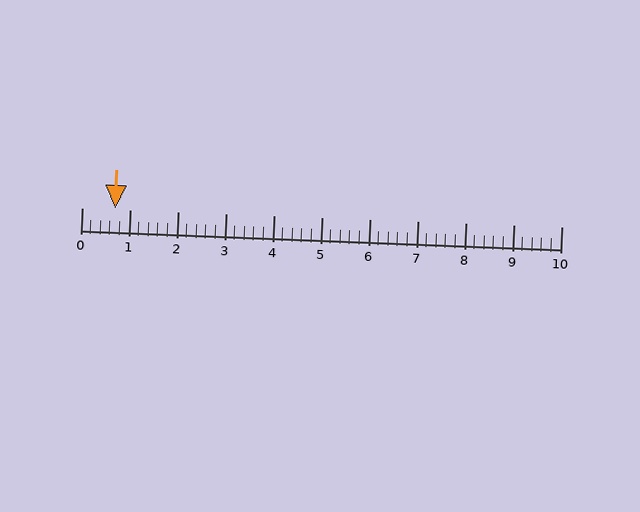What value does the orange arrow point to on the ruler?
The orange arrow points to approximately 0.7.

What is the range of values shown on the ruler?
The ruler shows values from 0 to 10.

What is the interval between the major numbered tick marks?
The major tick marks are spaced 1 units apart.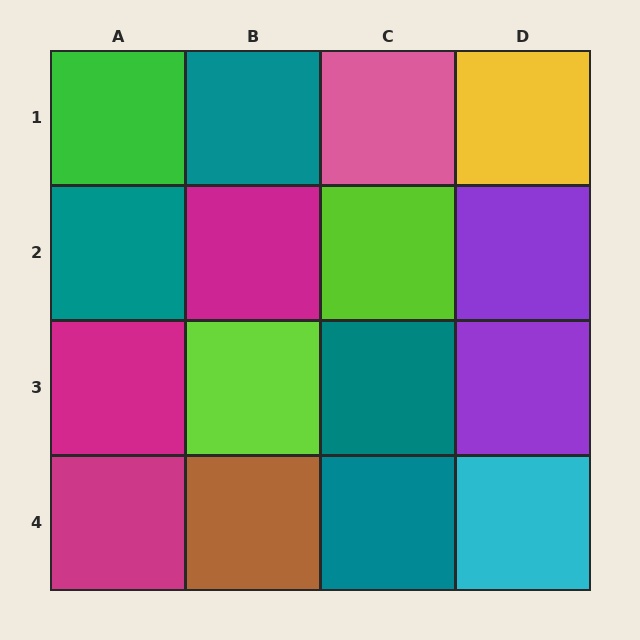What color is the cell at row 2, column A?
Teal.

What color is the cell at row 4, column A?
Magenta.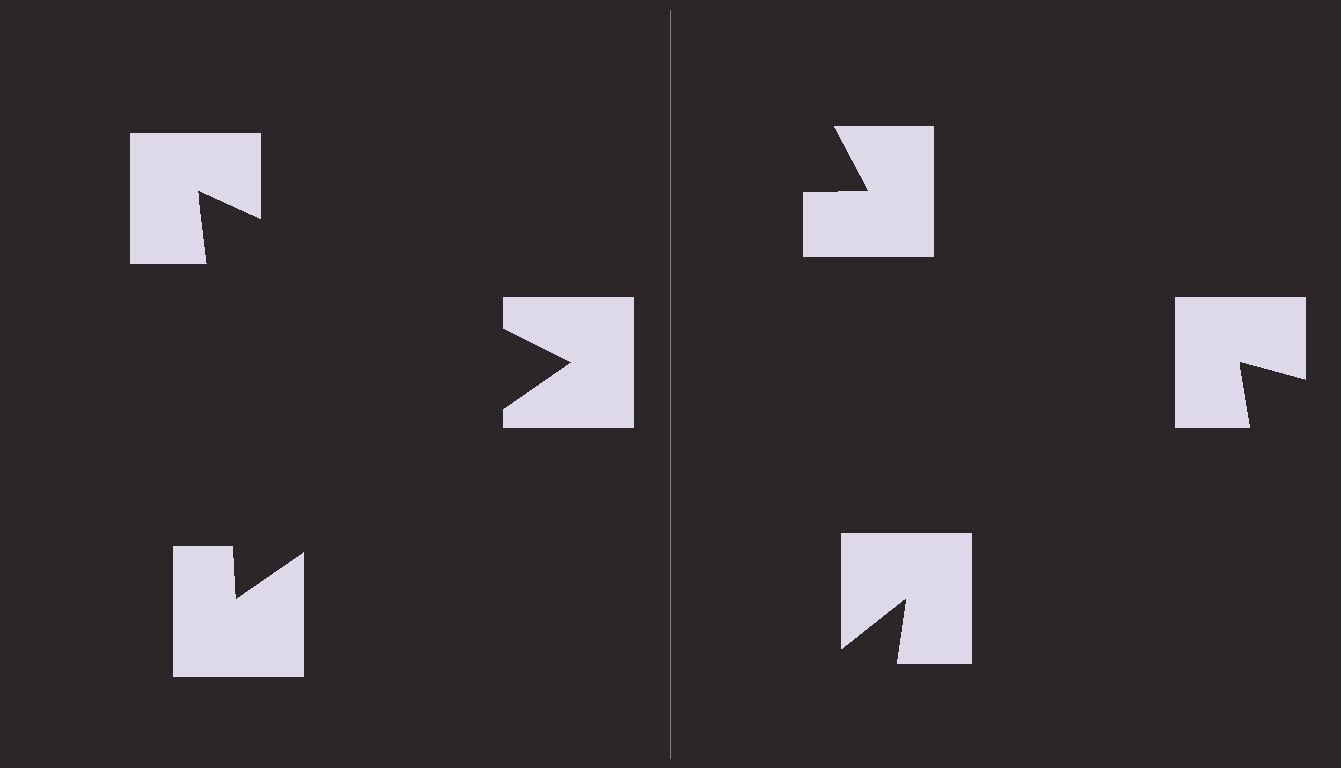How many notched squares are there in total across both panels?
6 — 3 on each side.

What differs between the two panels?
The notched squares are positioned identically on both sides; only the wedge orientations differ. On the left they align to a triangle; on the right they are misaligned.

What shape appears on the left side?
An illusory triangle.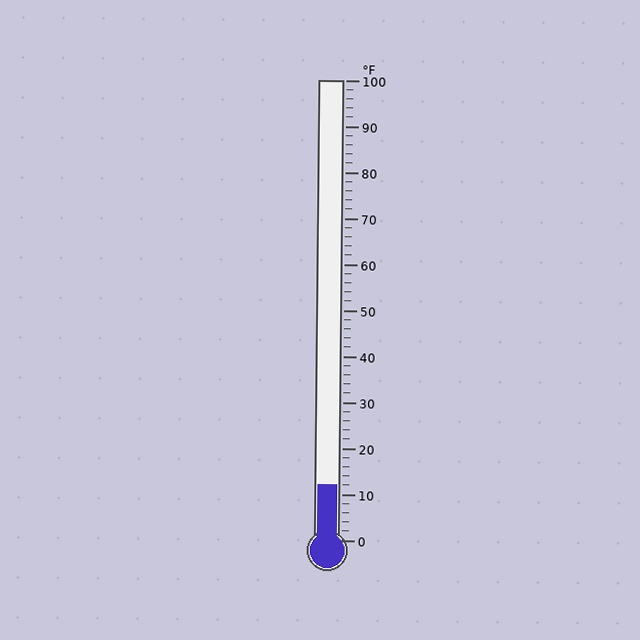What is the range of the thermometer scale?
The thermometer scale ranges from 0°F to 100°F.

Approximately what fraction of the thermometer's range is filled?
The thermometer is filled to approximately 10% of its range.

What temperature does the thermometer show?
The thermometer shows approximately 12°F.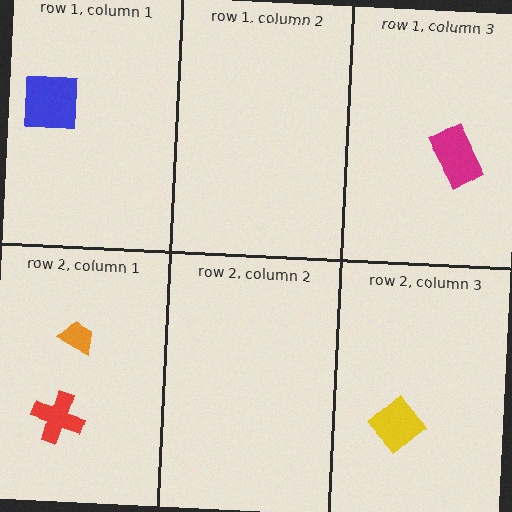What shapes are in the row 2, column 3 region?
The yellow diamond.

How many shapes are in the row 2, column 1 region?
2.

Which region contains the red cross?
The row 2, column 1 region.